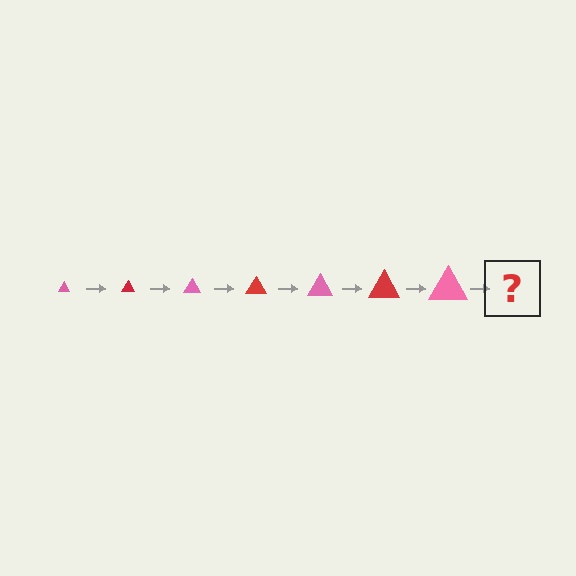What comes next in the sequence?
The next element should be a red triangle, larger than the previous one.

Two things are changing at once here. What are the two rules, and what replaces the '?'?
The two rules are that the triangle grows larger each step and the color cycles through pink and red. The '?' should be a red triangle, larger than the previous one.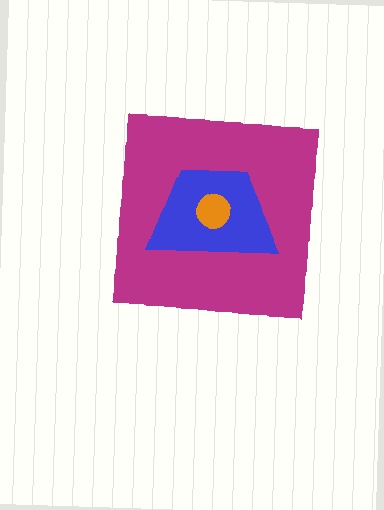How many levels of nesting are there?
3.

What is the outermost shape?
The magenta square.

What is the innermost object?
The orange circle.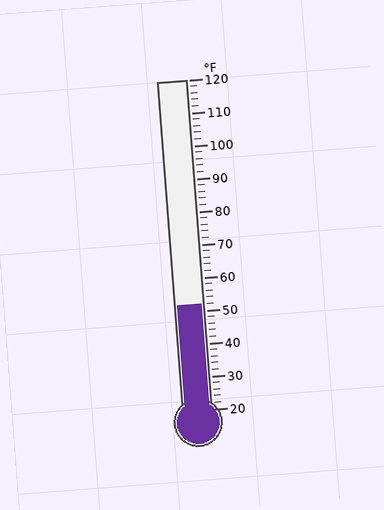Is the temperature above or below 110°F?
The temperature is below 110°F.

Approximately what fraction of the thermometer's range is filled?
The thermometer is filled to approximately 30% of its range.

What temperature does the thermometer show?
The thermometer shows approximately 52°F.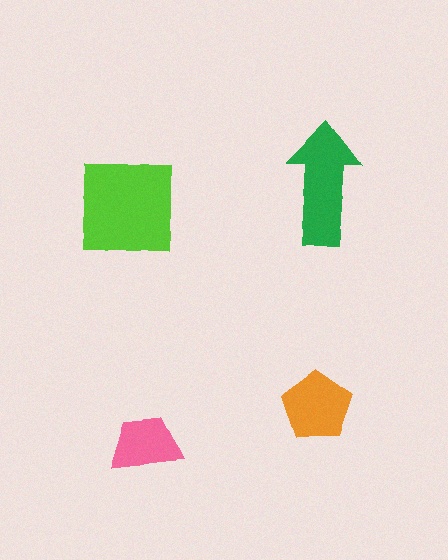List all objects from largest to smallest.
The lime square, the green arrow, the orange pentagon, the pink trapezoid.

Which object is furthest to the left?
The lime square is leftmost.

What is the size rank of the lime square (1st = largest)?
1st.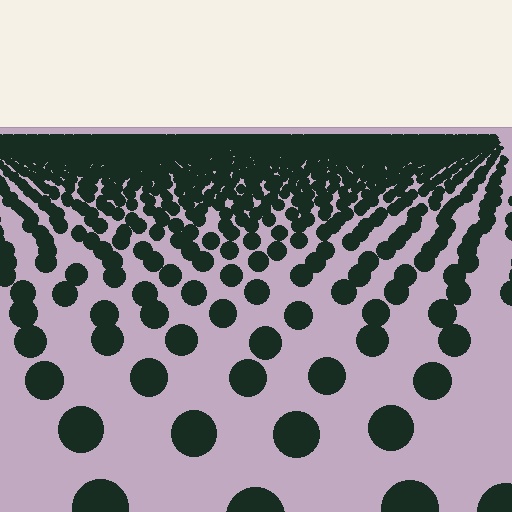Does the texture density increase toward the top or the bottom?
Density increases toward the top.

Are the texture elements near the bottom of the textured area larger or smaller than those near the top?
Larger. Near the bottom, elements are closer to the viewer and appear at a bigger on-screen size.